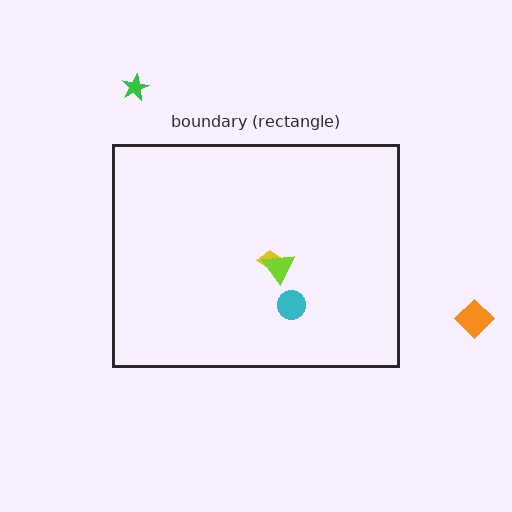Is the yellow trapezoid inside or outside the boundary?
Inside.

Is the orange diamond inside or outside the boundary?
Outside.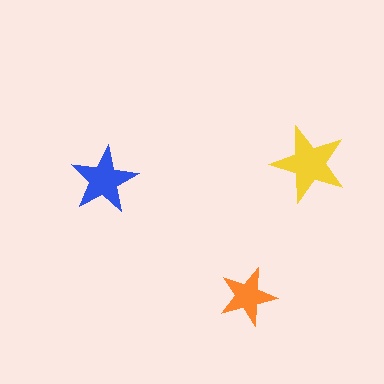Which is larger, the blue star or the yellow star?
The yellow one.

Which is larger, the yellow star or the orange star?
The yellow one.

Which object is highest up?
The yellow star is topmost.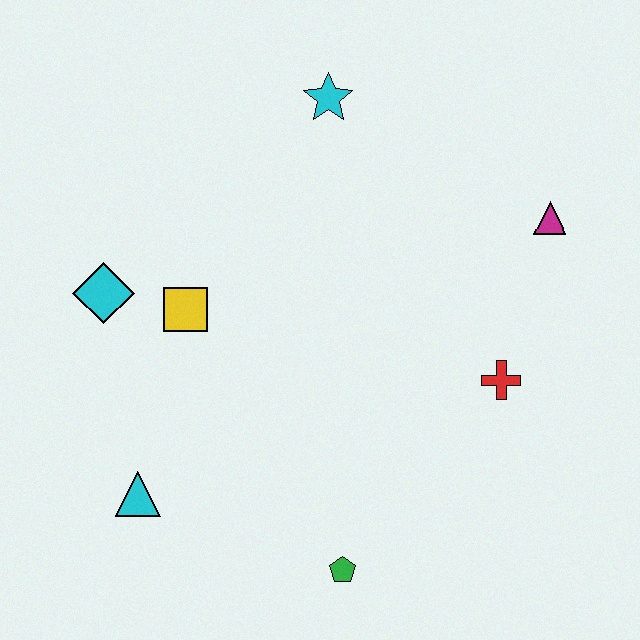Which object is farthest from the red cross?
The cyan diamond is farthest from the red cross.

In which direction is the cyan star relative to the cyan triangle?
The cyan star is above the cyan triangle.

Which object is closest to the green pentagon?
The cyan triangle is closest to the green pentagon.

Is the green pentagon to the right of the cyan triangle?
Yes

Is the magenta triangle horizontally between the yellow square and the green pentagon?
No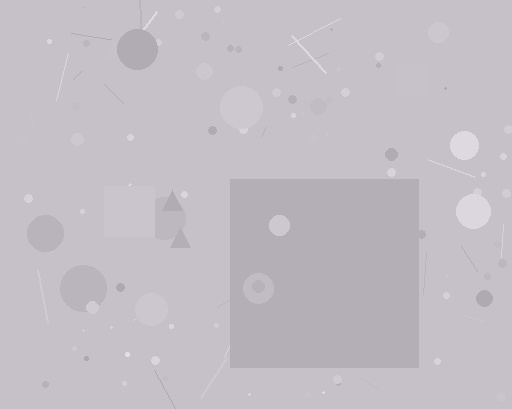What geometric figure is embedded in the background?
A square is embedded in the background.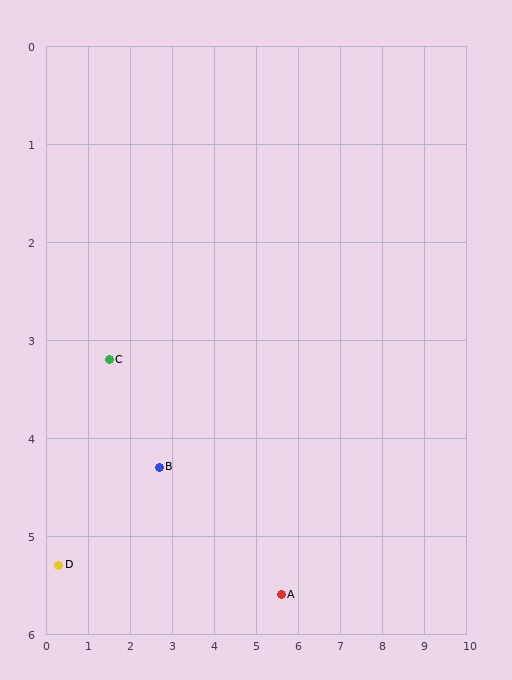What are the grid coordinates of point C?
Point C is at approximately (1.5, 3.2).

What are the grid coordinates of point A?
Point A is at approximately (5.6, 5.6).